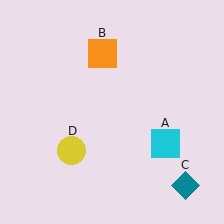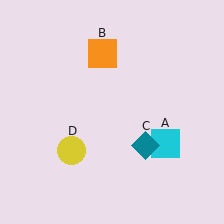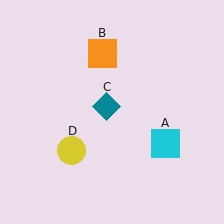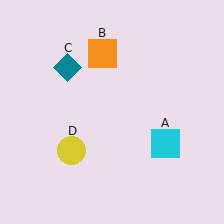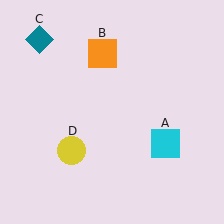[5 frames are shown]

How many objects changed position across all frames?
1 object changed position: teal diamond (object C).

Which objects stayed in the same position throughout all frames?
Cyan square (object A) and orange square (object B) and yellow circle (object D) remained stationary.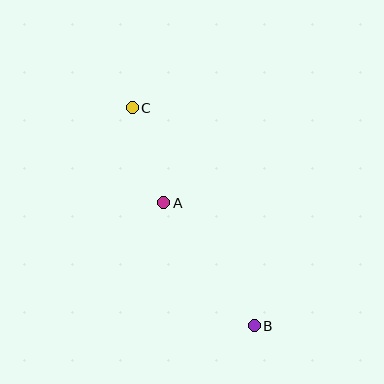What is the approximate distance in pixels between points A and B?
The distance between A and B is approximately 153 pixels.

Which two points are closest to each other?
Points A and C are closest to each other.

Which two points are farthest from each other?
Points B and C are farthest from each other.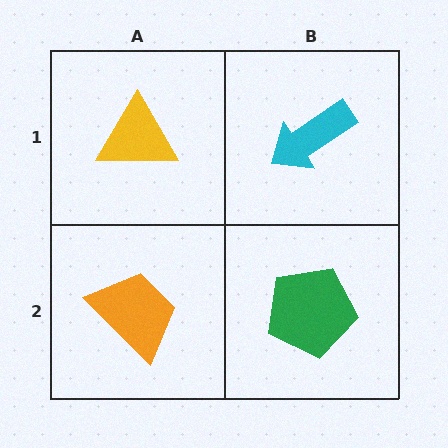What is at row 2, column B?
A green pentagon.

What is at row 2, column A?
An orange trapezoid.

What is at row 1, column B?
A cyan arrow.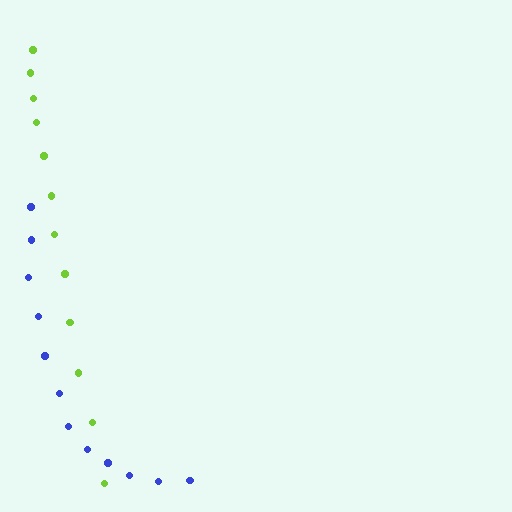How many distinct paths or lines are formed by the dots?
There are 2 distinct paths.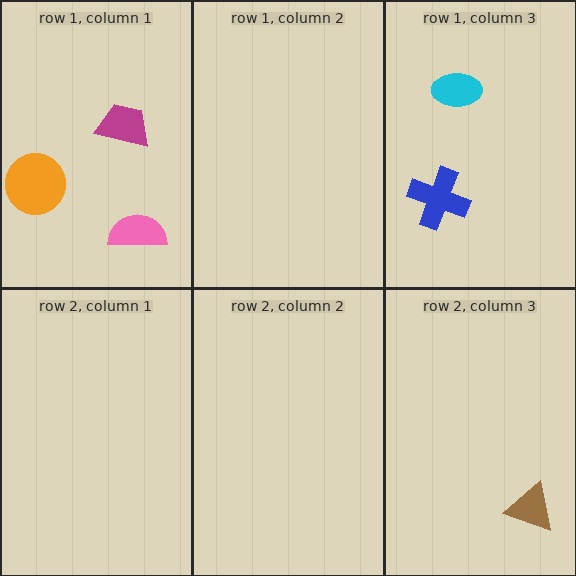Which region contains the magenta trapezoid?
The row 1, column 1 region.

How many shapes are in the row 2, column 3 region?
1.